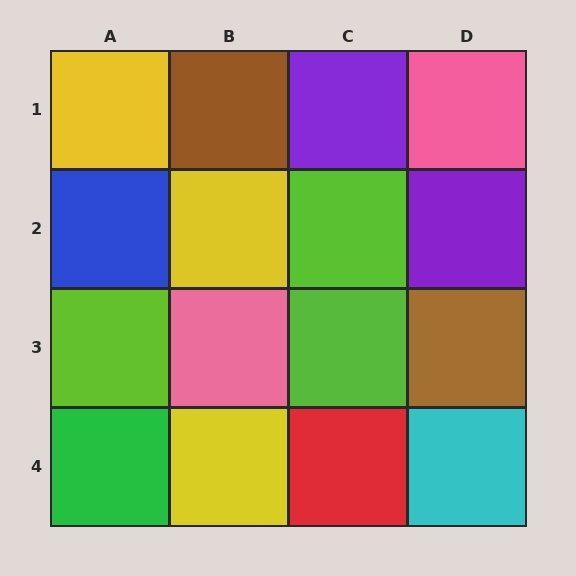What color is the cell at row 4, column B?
Yellow.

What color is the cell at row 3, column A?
Lime.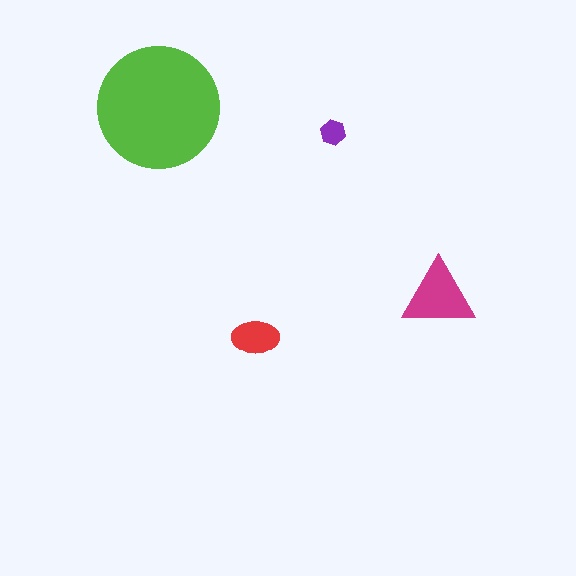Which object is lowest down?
The red ellipse is bottommost.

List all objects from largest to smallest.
The lime circle, the magenta triangle, the red ellipse, the purple hexagon.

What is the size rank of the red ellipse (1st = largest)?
3rd.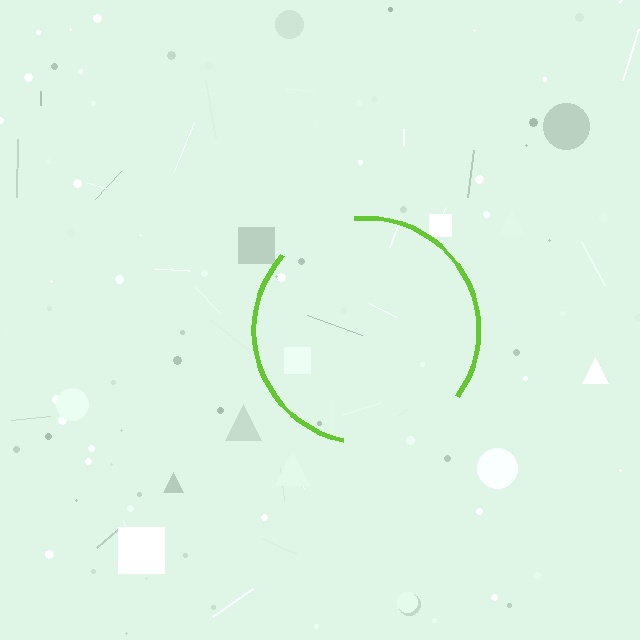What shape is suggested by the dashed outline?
The dashed outline suggests a circle.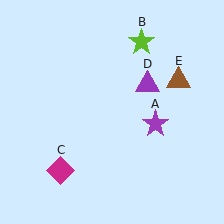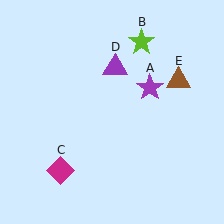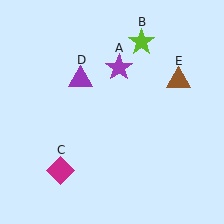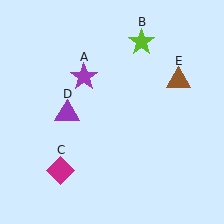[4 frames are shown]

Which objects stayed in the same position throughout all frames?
Lime star (object B) and magenta diamond (object C) and brown triangle (object E) remained stationary.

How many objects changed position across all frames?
2 objects changed position: purple star (object A), purple triangle (object D).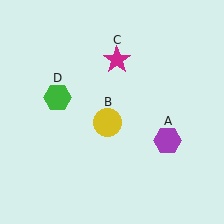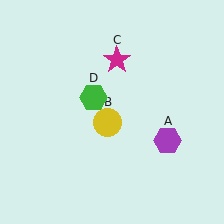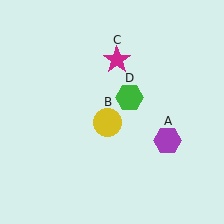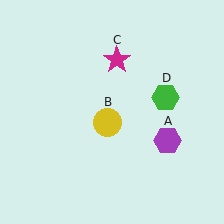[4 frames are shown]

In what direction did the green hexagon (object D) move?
The green hexagon (object D) moved right.